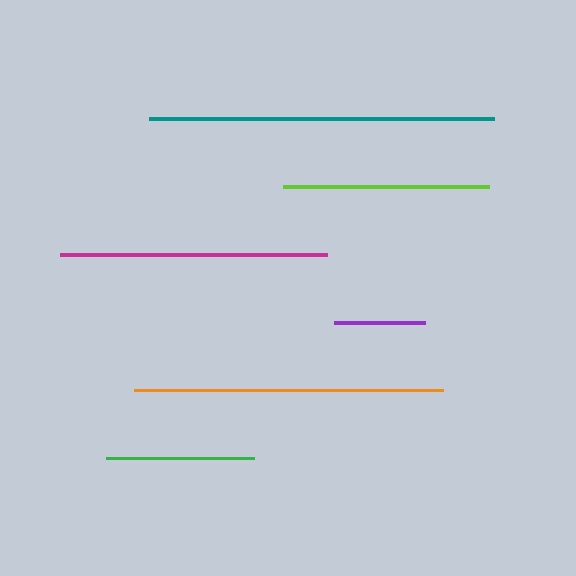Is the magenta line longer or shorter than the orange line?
The orange line is longer than the magenta line.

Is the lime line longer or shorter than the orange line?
The orange line is longer than the lime line.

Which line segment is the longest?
The teal line is the longest at approximately 345 pixels.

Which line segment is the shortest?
The purple line is the shortest at approximately 91 pixels.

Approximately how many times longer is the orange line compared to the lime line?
The orange line is approximately 1.5 times the length of the lime line.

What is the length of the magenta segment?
The magenta segment is approximately 267 pixels long.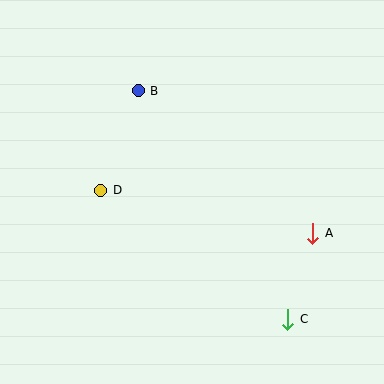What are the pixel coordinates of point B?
Point B is at (138, 91).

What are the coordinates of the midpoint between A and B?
The midpoint between A and B is at (226, 162).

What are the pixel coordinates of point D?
Point D is at (101, 190).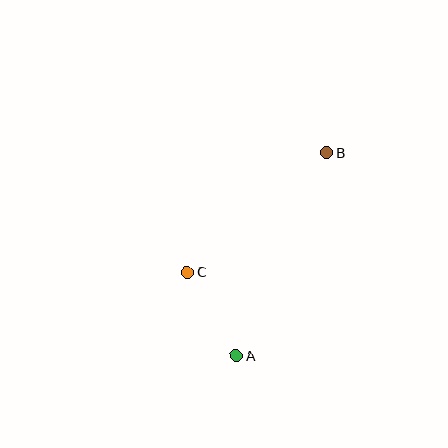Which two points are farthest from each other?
Points A and B are farthest from each other.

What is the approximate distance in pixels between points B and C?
The distance between B and C is approximately 184 pixels.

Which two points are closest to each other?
Points A and C are closest to each other.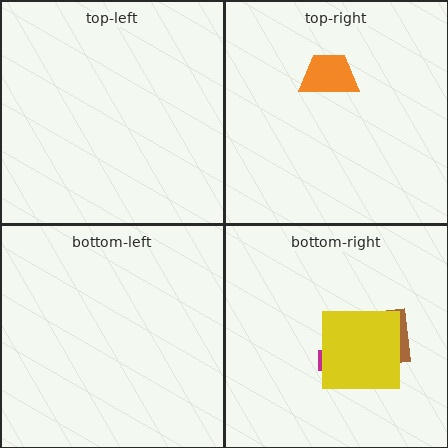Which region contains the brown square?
The bottom-right region.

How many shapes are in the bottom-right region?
3.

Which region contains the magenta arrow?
The bottom-right region.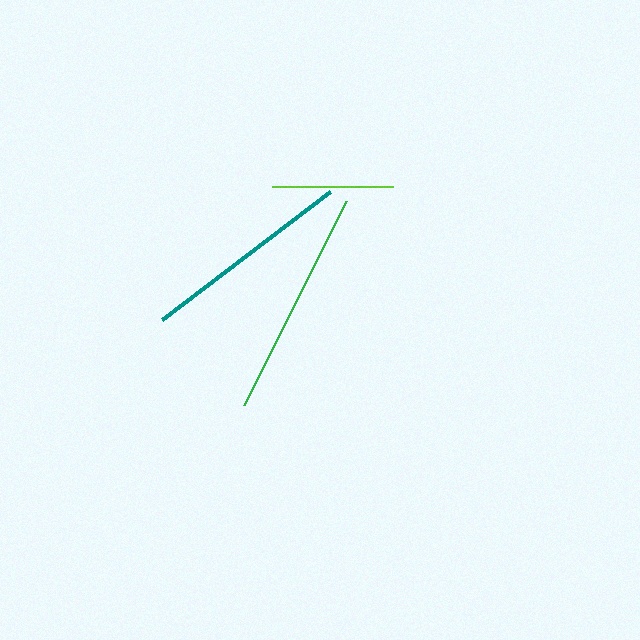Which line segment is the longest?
The green line is the longest at approximately 228 pixels.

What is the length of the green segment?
The green segment is approximately 228 pixels long.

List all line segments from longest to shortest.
From longest to shortest: green, teal, lime.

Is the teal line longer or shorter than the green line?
The green line is longer than the teal line.